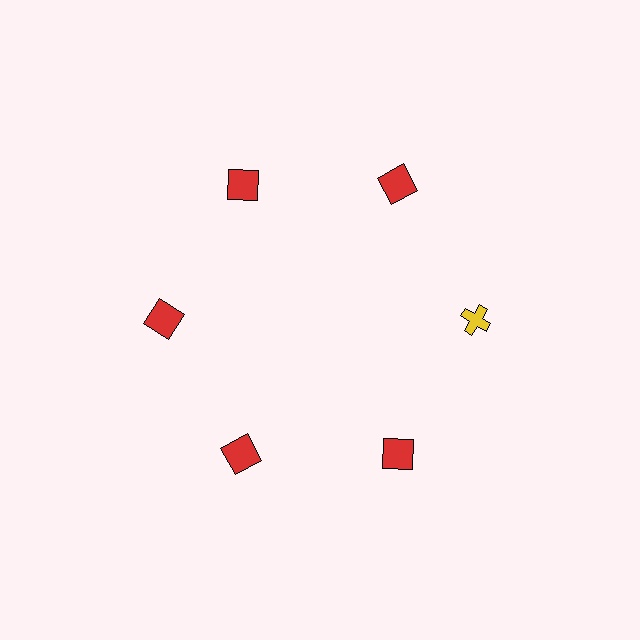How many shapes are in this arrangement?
There are 6 shapes arranged in a ring pattern.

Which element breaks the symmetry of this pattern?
The yellow cross at roughly the 3 o'clock position breaks the symmetry. All other shapes are red squares.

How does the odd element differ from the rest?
It differs in both color (yellow instead of red) and shape (cross instead of square).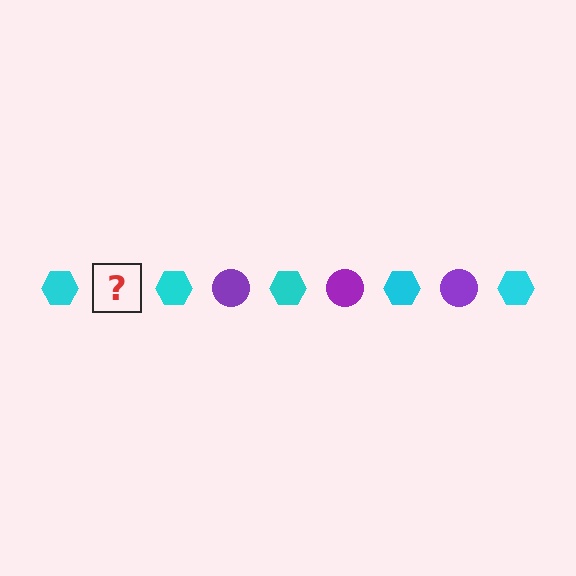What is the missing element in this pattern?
The missing element is a purple circle.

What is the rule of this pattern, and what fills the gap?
The rule is that the pattern alternates between cyan hexagon and purple circle. The gap should be filled with a purple circle.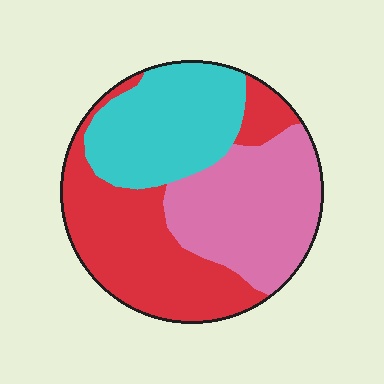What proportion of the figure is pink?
Pink takes up between a quarter and a half of the figure.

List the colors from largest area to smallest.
From largest to smallest: red, pink, cyan.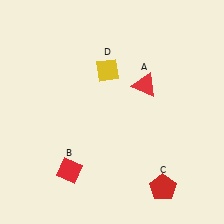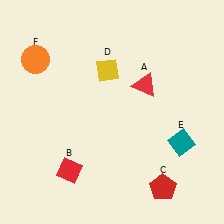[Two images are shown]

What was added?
A teal diamond (E), an orange circle (F) were added in Image 2.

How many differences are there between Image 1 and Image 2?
There are 2 differences between the two images.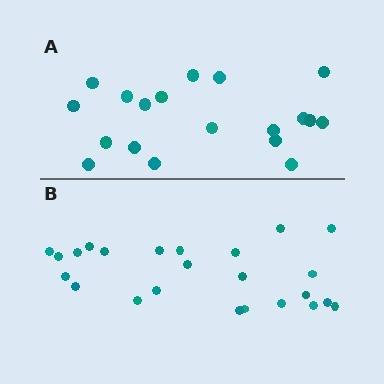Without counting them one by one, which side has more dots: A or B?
Region B (the bottom region) has more dots.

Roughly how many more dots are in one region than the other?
Region B has about 5 more dots than region A.